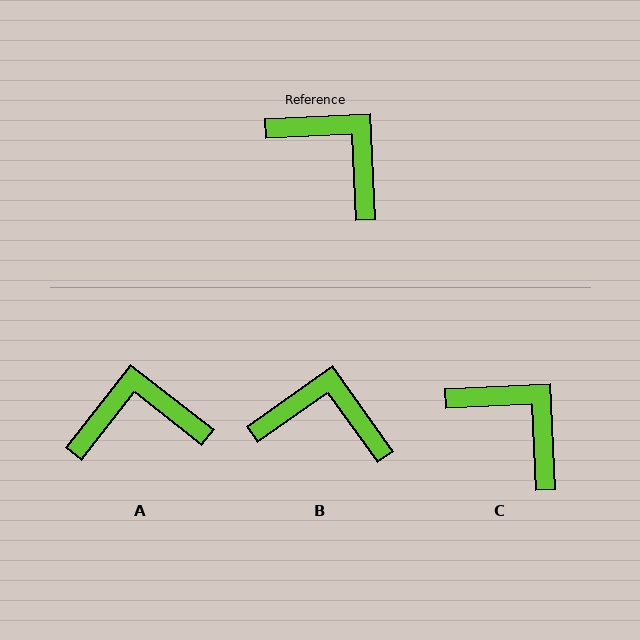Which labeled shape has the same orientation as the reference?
C.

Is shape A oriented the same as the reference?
No, it is off by about 49 degrees.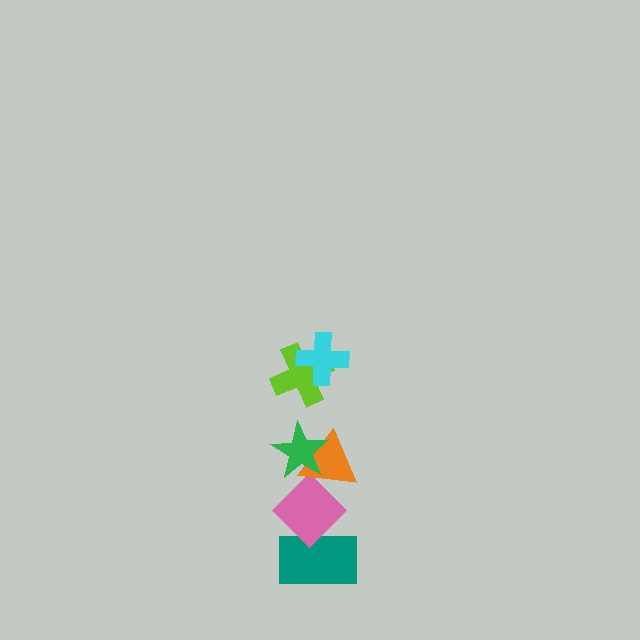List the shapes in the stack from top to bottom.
From top to bottom: the cyan cross, the lime cross, the green star, the orange triangle, the pink diamond, the teal rectangle.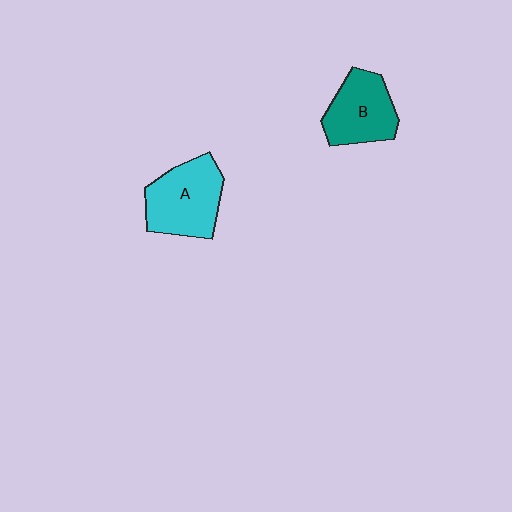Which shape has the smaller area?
Shape B (teal).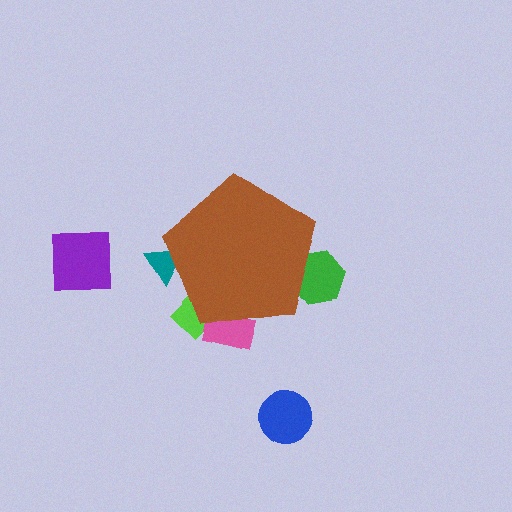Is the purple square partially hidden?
No, the purple square is fully visible.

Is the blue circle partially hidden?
No, the blue circle is fully visible.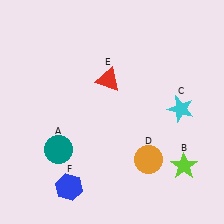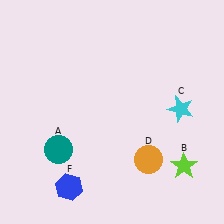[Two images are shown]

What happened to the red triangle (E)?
The red triangle (E) was removed in Image 2. It was in the top-left area of Image 1.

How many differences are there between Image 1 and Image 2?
There is 1 difference between the two images.